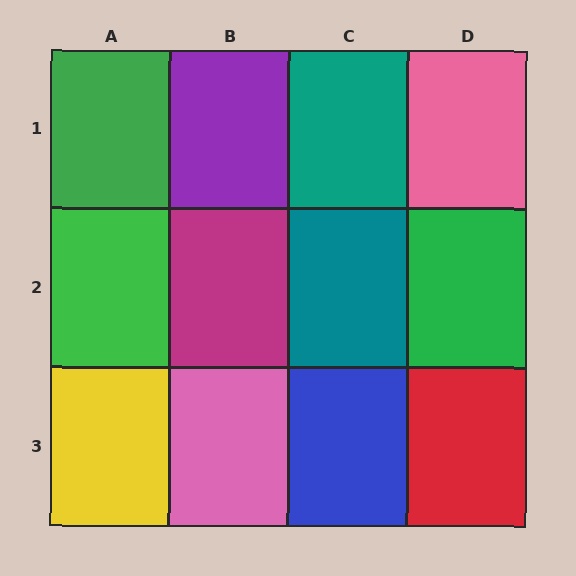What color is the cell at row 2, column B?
Magenta.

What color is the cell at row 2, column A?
Green.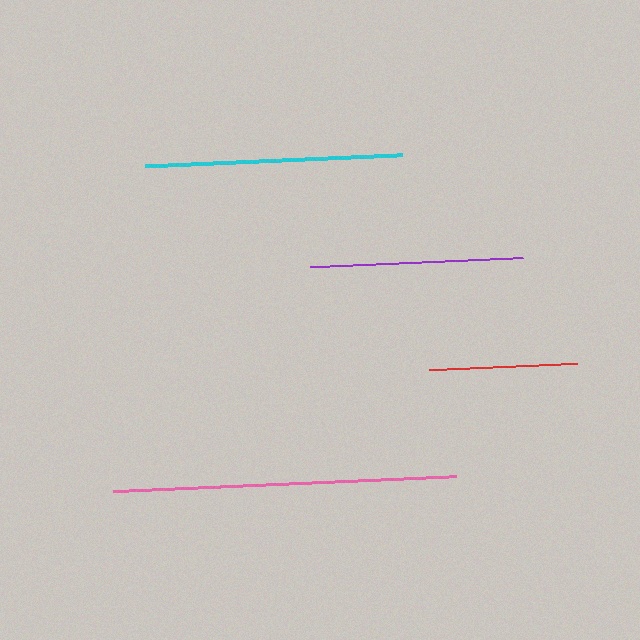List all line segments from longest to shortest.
From longest to shortest: pink, cyan, purple, red.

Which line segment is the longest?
The pink line is the longest at approximately 343 pixels.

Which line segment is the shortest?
The red line is the shortest at approximately 148 pixels.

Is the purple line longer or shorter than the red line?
The purple line is longer than the red line.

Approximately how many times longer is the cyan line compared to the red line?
The cyan line is approximately 1.7 times the length of the red line.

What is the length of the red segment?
The red segment is approximately 148 pixels long.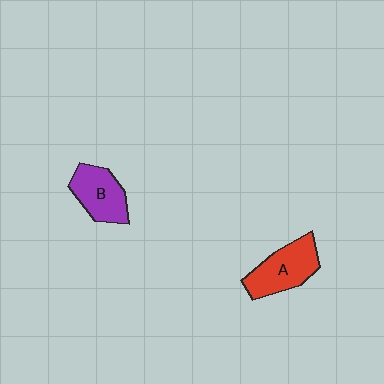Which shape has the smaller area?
Shape B (purple).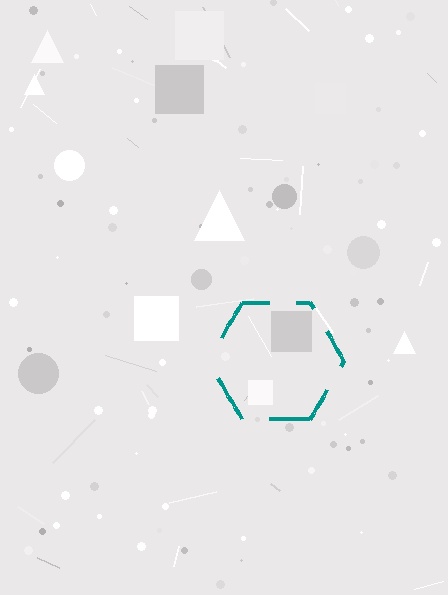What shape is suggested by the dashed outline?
The dashed outline suggests a hexagon.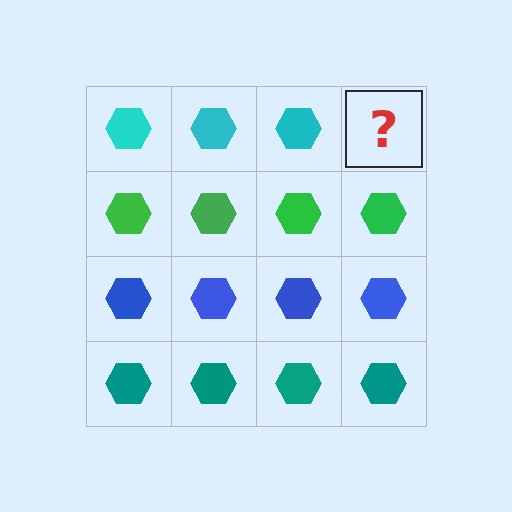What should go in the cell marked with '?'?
The missing cell should contain a cyan hexagon.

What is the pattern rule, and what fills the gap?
The rule is that each row has a consistent color. The gap should be filled with a cyan hexagon.